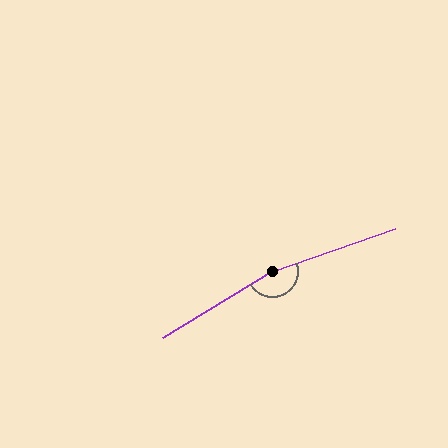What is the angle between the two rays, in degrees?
Approximately 168 degrees.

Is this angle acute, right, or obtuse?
It is obtuse.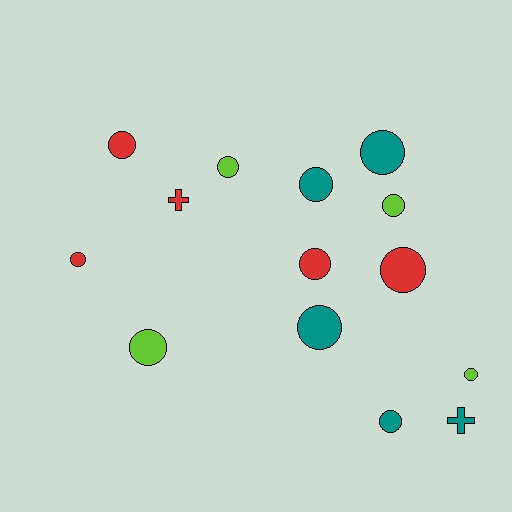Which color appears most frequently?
Teal, with 5 objects.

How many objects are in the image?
There are 14 objects.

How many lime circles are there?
There are 4 lime circles.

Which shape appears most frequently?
Circle, with 12 objects.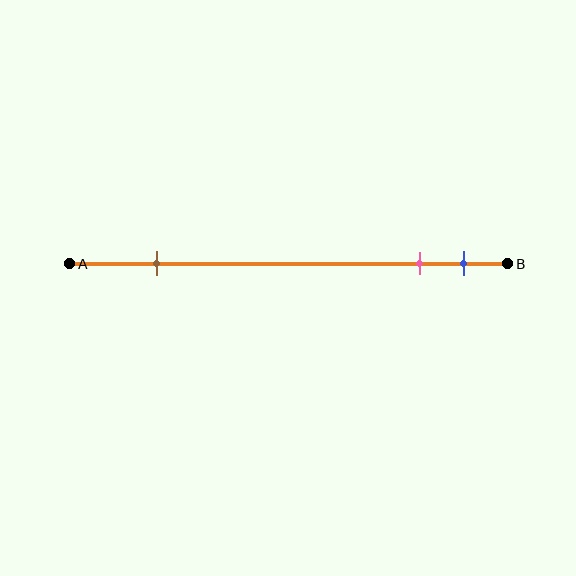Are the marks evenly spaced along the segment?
No, the marks are not evenly spaced.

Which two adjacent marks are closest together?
The pink and blue marks are the closest adjacent pair.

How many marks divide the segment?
There are 3 marks dividing the segment.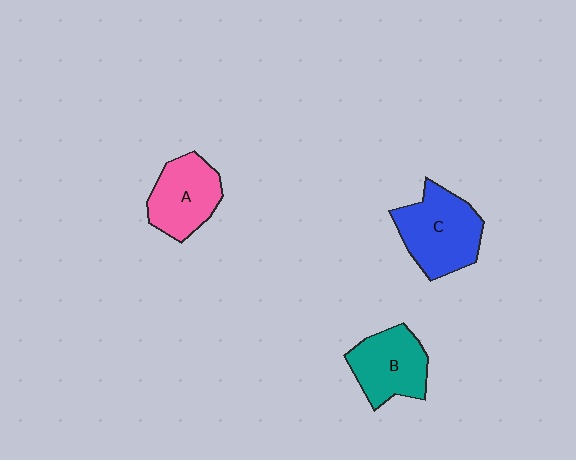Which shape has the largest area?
Shape C (blue).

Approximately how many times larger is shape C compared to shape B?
Approximately 1.2 times.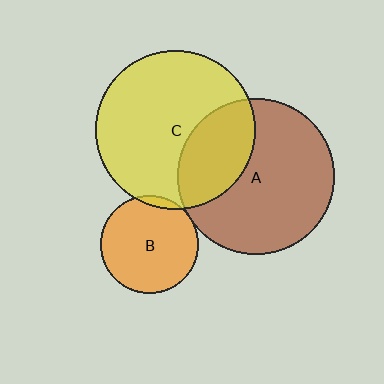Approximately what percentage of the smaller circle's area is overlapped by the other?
Approximately 5%.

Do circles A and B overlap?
Yes.